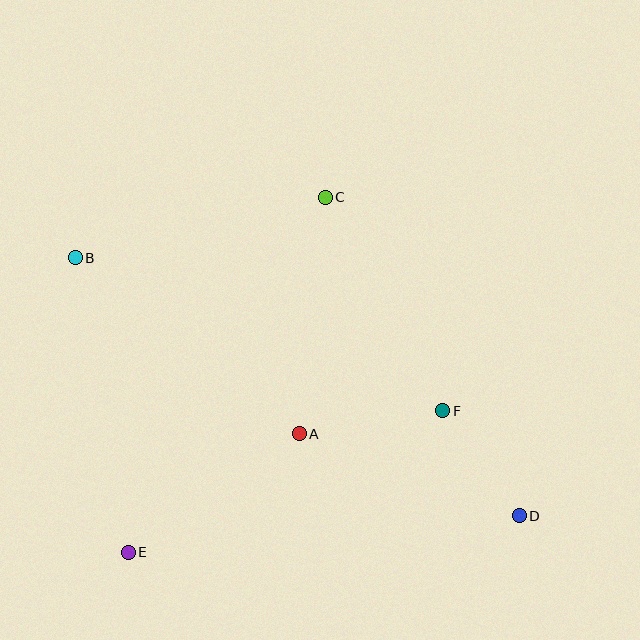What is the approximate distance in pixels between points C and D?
The distance between C and D is approximately 373 pixels.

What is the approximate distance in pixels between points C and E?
The distance between C and E is approximately 406 pixels.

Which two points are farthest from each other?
Points B and D are farthest from each other.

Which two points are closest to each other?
Points D and F are closest to each other.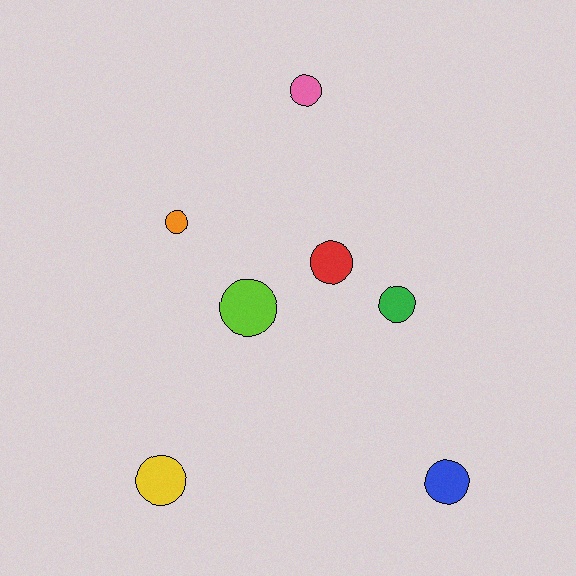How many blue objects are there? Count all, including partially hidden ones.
There is 1 blue object.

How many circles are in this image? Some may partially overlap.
There are 7 circles.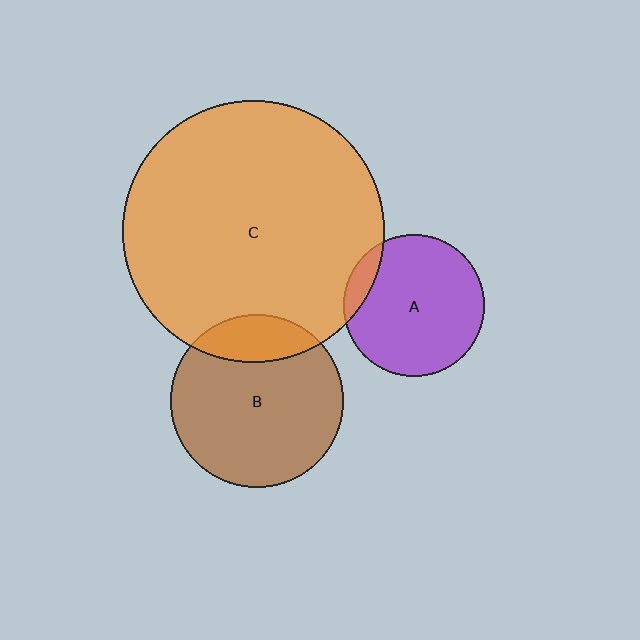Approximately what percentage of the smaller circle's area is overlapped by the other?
Approximately 20%.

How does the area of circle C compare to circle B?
Approximately 2.3 times.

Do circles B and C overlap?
Yes.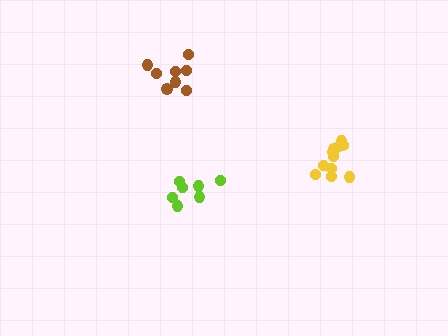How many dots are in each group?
Group 1: 8 dots, Group 2: 7 dots, Group 3: 11 dots (26 total).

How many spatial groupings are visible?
There are 3 spatial groupings.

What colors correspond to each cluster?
The clusters are colored: brown, lime, yellow.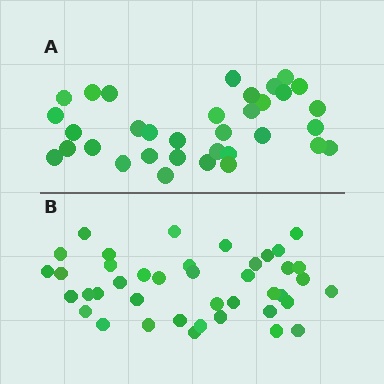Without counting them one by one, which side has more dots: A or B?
Region B (the bottom region) has more dots.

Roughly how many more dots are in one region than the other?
Region B has roughly 8 or so more dots than region A.